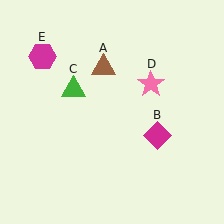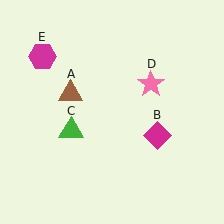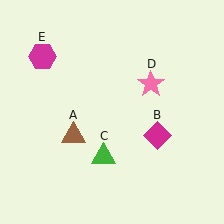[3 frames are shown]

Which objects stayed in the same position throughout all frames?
Magenta diamond (object B) and pink star (object D) and magenta hexagon (object E) remained stationary.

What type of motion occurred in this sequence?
The brown triangle (object A), green triangle (object C) rotated counterclockwise around the center of the scene.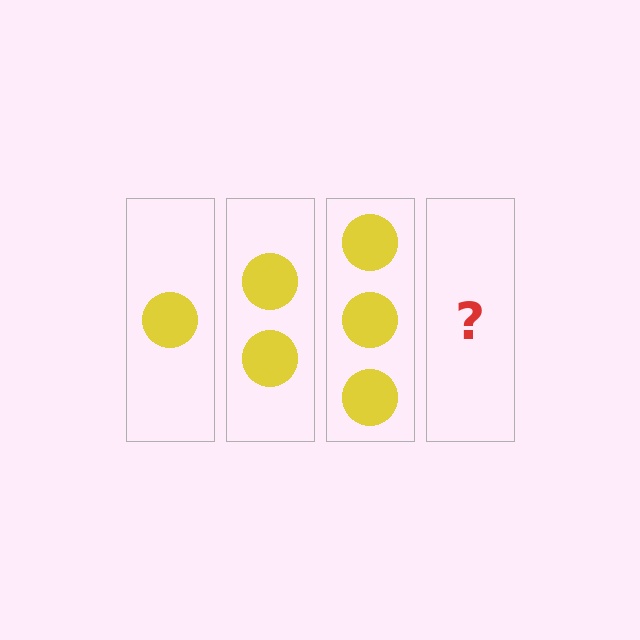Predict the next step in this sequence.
The next step is 4 circles.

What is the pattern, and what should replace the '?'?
The pattern is that each step adds one more circle. The '?' should be 4 circles.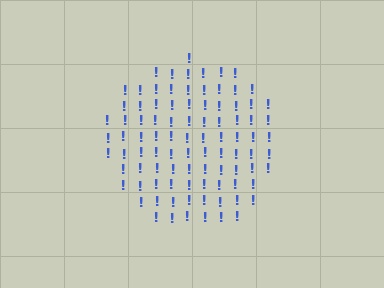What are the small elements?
The small elements are exclamation marks.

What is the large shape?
The large shape is a circle.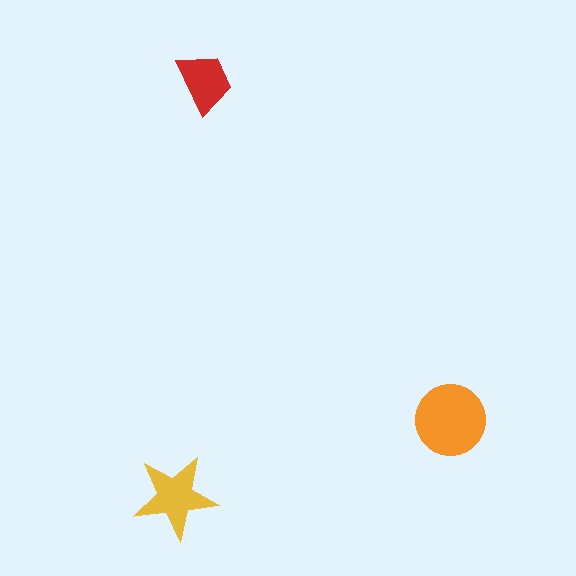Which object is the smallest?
The red trapezoid.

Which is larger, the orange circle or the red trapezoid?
The orange circle.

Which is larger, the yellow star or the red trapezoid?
The yellow star.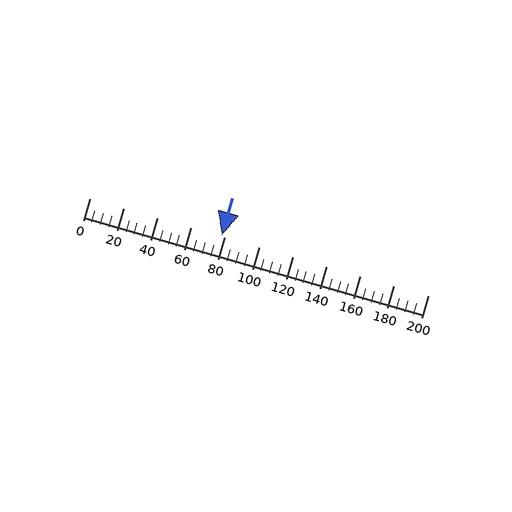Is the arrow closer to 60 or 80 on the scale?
The arrow is closer to 80.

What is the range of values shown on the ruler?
The ruler shows values from 0 to 200.